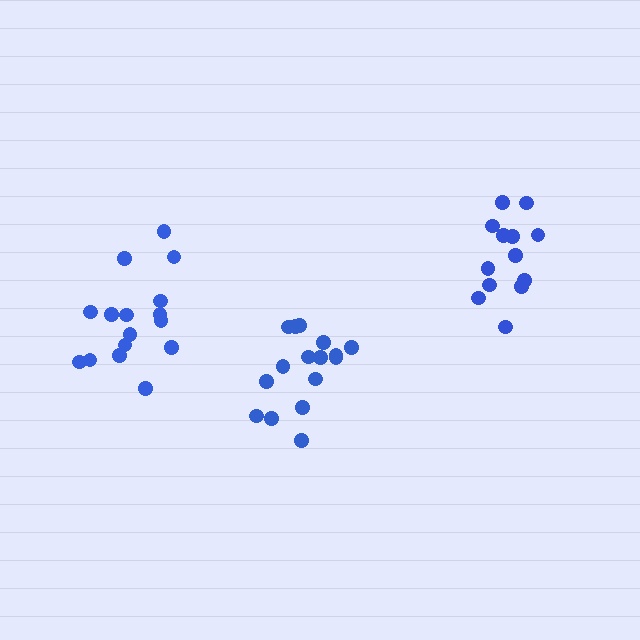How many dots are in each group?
Group 1: 16 dots, Group 2: 13 dots, Group 3: 16 dots (45 total).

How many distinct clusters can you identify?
There are 3 distinct clusters.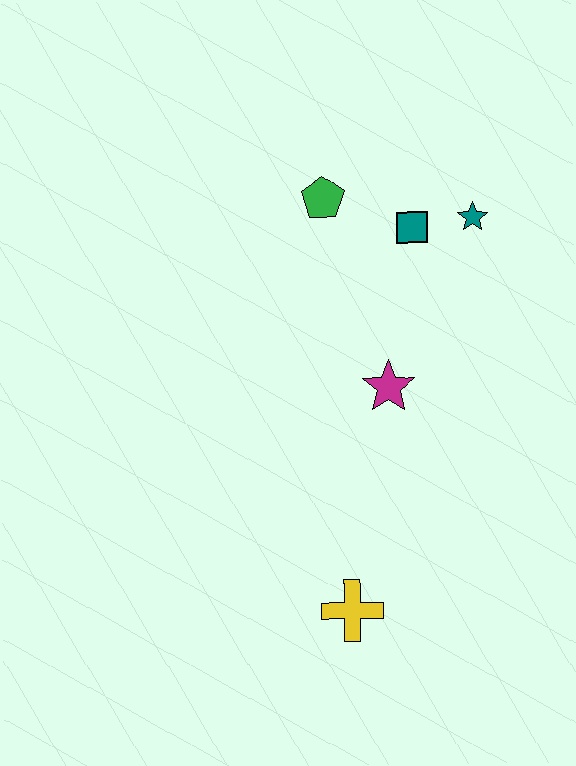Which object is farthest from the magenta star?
The yellow cross is farthest from the magenta star.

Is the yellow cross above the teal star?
No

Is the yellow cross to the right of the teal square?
No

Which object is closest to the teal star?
The teal square is closest to the teal star.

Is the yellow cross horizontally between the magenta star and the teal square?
No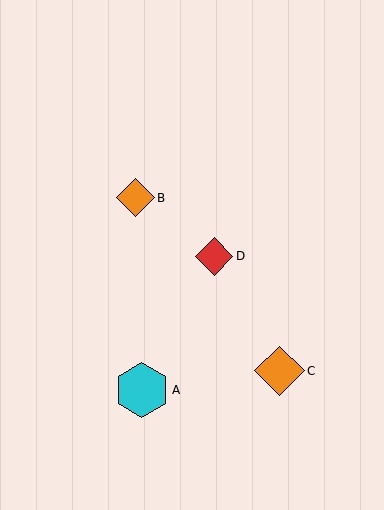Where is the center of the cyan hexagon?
The center of the cyan hexagon is at (142, 390).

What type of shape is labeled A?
Shape A is a cyan hexagon.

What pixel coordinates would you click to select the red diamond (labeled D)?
Click at (214, 256) to select the red diamond D.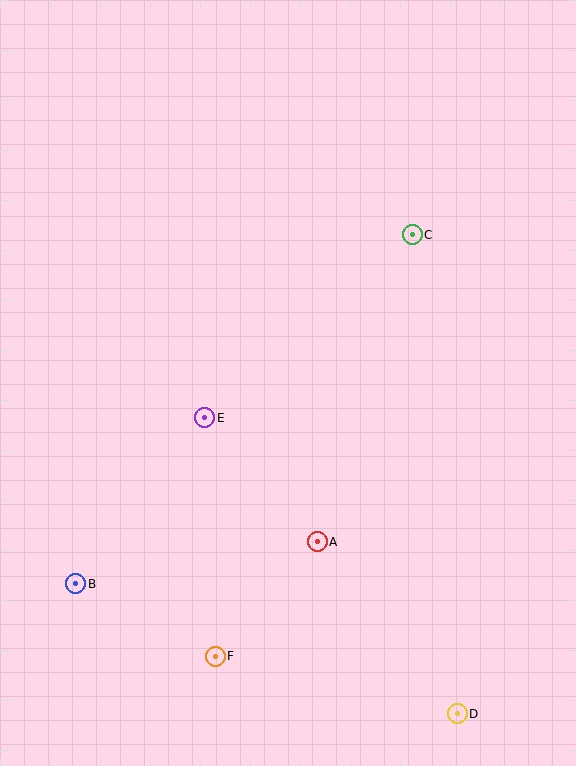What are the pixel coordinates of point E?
Point E is at (205, 418).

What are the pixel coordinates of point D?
Point D is at (457, 714).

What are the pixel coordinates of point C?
Point C is at (412, 235).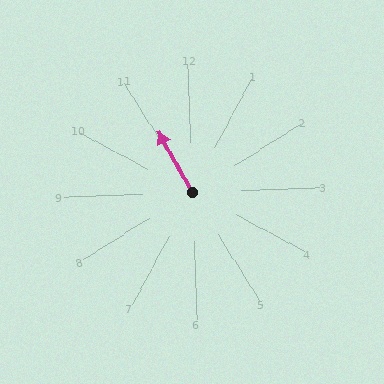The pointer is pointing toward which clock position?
Roughly 11 o'clock.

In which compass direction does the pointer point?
Northwest.